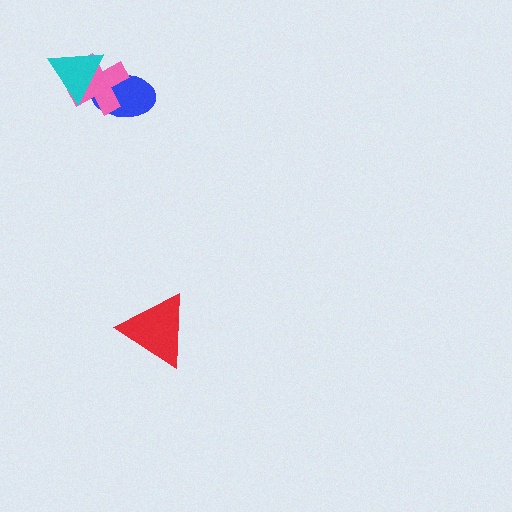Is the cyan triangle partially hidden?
No, no other shape covers it.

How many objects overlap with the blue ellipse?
2 objects overlap with the blue ellipse.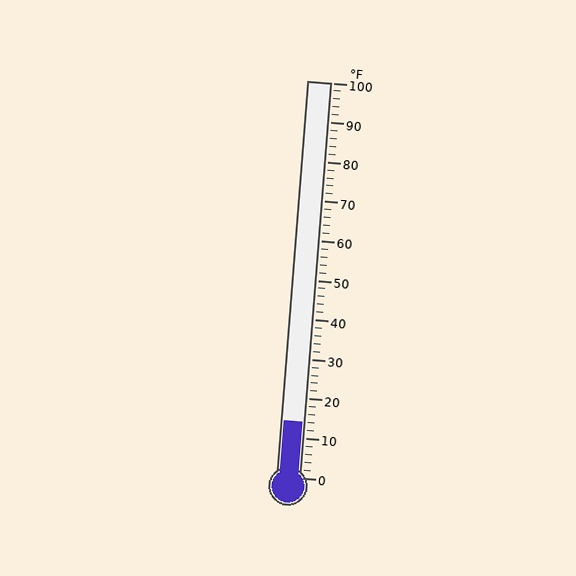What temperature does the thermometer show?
The thermometer shows approximately 14°F.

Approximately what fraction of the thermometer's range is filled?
The thermometer is filled to approximately 15% of its range.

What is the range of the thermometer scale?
The thermometer scale ranges from 0°F to 100°F.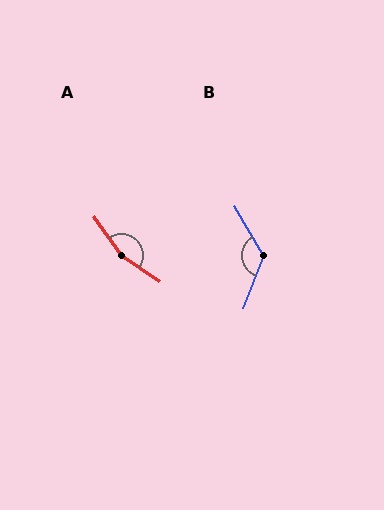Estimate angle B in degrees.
Approximately 128 degrees.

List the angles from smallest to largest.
B (128°), A (160°).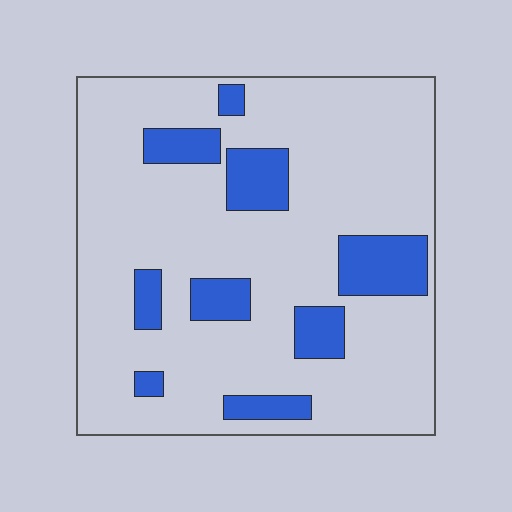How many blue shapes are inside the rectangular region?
9.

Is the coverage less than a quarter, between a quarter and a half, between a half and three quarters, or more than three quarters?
Less than a quarter.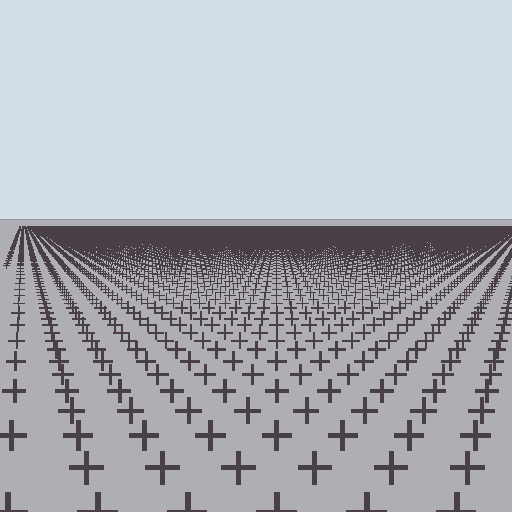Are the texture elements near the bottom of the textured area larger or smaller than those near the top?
Larger. Near the bottom, elements are closer to the viewer and appear at a bigger on-screen size.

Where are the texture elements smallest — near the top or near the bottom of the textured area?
Near the top.